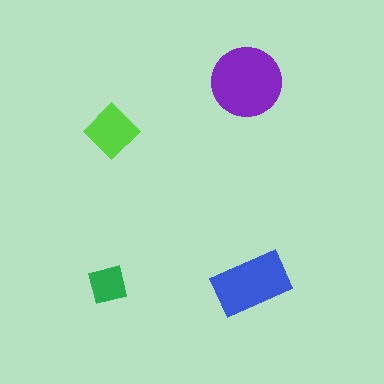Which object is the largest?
The purple circle.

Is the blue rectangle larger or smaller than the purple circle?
Smaller.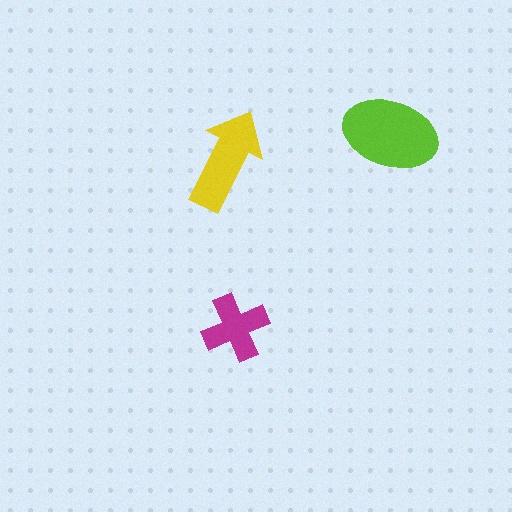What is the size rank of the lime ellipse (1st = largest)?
1st.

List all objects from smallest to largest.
The magenta cross, the yellow arrow, the lime ellipse.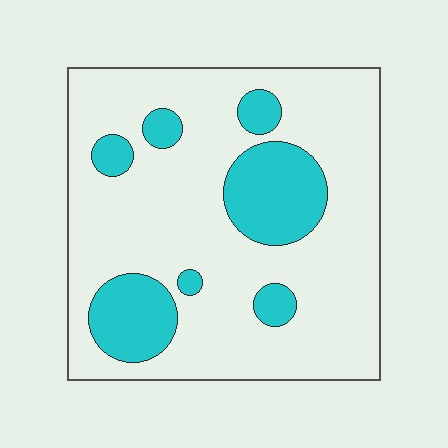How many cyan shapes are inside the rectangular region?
7.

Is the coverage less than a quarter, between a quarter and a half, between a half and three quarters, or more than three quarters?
Less than a quarter.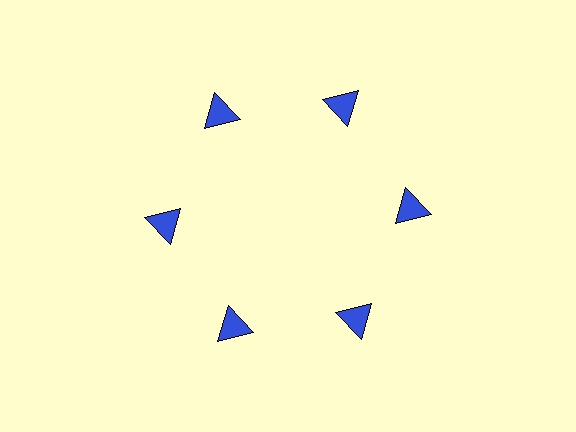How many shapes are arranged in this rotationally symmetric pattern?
There are 6 shapes, arranged in 6 groups of 1.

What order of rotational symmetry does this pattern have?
This pattern has 6-fold rotational symmetry.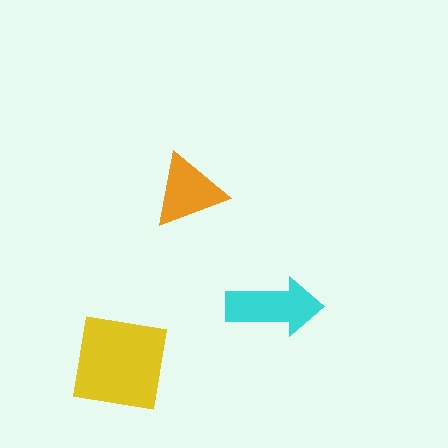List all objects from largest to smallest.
The yellow square, the cyan arrow, the orange triangle.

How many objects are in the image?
There are 3 objects in the image.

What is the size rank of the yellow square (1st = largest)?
1st.